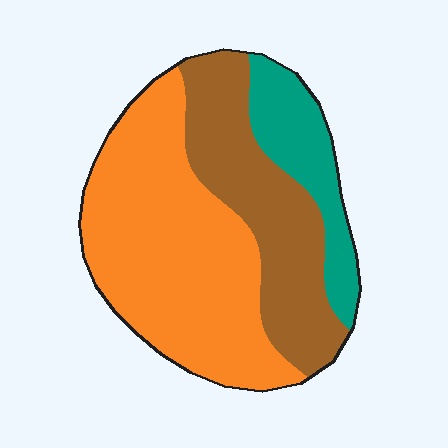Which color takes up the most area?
Orange, at roughly 50%.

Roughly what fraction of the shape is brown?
Brown covers around 30% of the shape.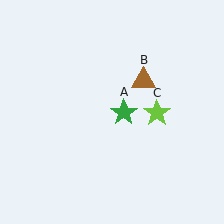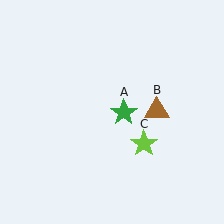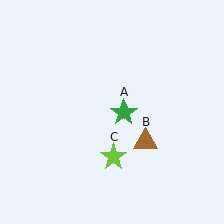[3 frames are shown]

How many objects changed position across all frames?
2 objects changed position: brown triangle (object B), lime star (object C).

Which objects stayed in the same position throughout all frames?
Green star (object A) remained stationary.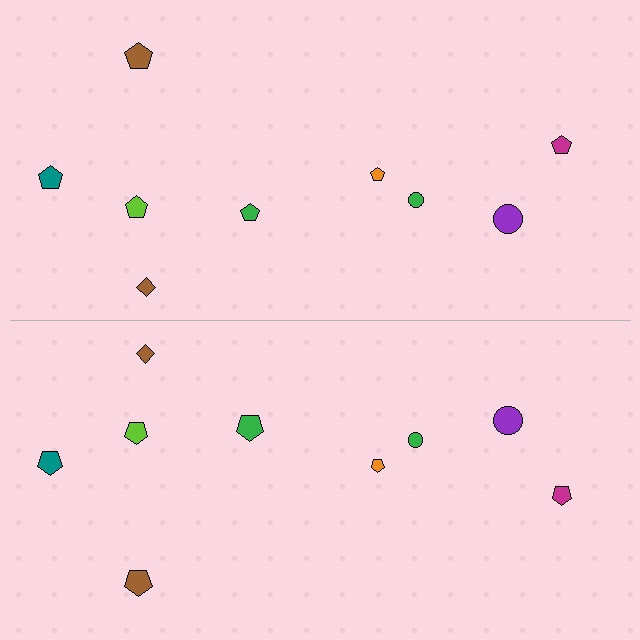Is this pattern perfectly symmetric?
No, the pattern is not perfectly symmetric. The green pentagon on the bottom side has a different size than its mirror counterpart.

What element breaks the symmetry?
The green pentagon on the bottom side has a different size than its mirror counterpart.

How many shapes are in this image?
There are 18 shapes in this image.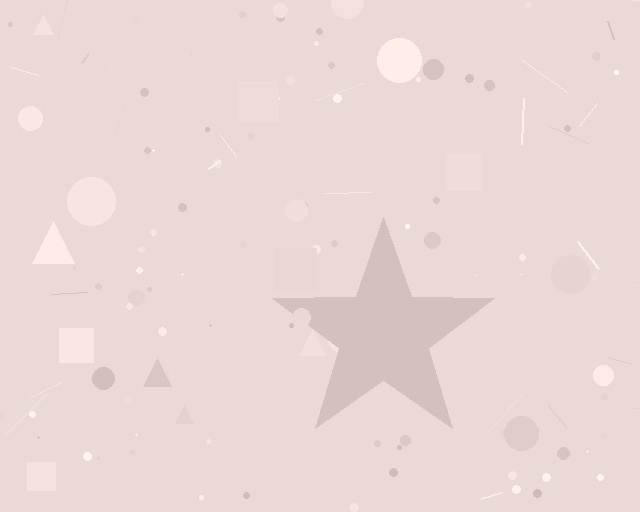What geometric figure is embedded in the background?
A star is embedded in the background.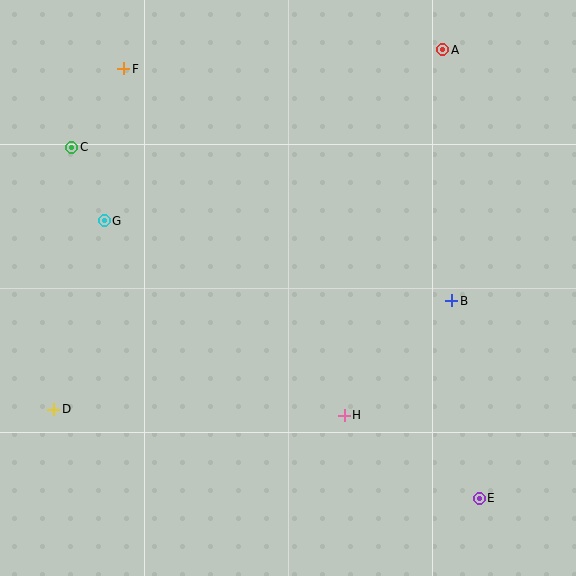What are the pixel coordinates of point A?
Point A is at (443, 50).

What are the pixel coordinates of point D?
Point D is at (54, 409).